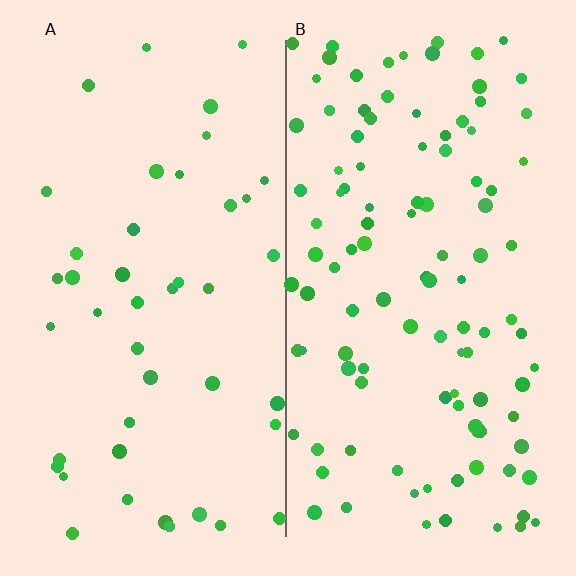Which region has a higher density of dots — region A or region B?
B (the right).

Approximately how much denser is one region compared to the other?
Approximately 2.4× — region B over region A.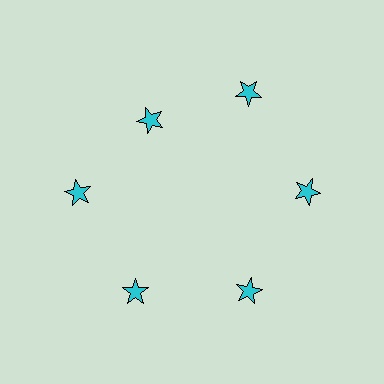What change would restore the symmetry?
The symmetry would be restored by moving it outward, back onto the ring so that all 6 stars sit at equal angles and equal distance from the center.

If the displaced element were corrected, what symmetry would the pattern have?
It would have 6-fold rotational symmetry — the pattern would map onto itself every 60 degrees.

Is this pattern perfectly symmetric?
No. The 6 cyan stars are arranged in a ring, but one element near the 11 o'clock position is pulled inward toward the center, breaking the 6-fold rotational symmetry.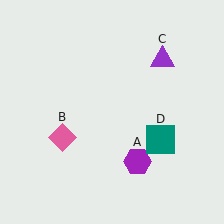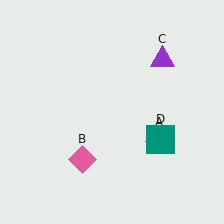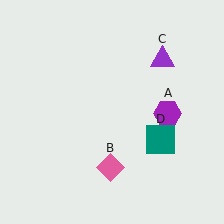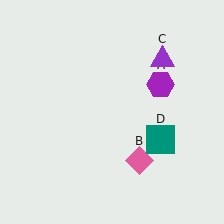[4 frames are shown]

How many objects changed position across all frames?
2 objects changed position: purple hexagon (object A), pink diamond (object B).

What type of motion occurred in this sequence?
The purple hexagon (object A), pink diamond (object B) rotated counterclockwise around the center of the scene.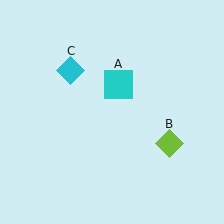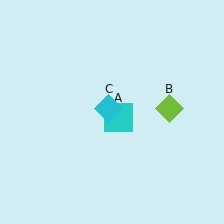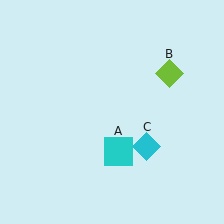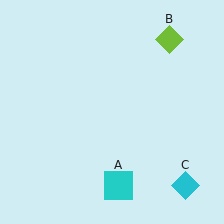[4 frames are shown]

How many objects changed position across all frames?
3 objects changed position: cyan square (object A), lime diamond (object B), cyan diamond (object C).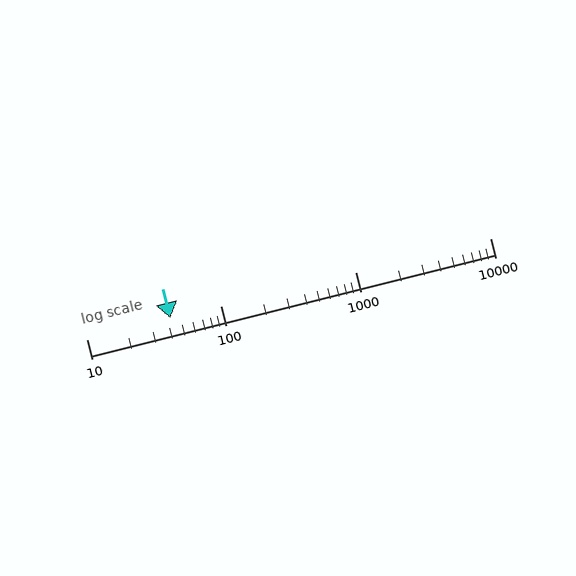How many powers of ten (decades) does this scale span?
The scale spans 3 decades, from 10 to 10000.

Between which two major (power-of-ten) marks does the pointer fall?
The pointer is between 10 and 100.